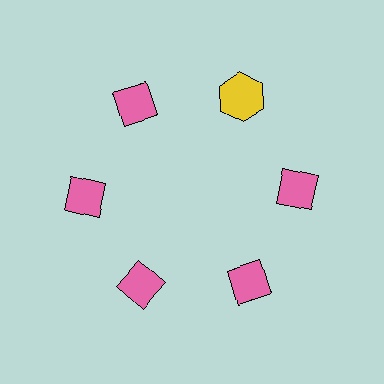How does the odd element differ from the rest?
It differs in both color (yellow instead of pink) and shape (hexagon instead of diamond).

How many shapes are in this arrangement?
There are 6 shapes arranged in a ring pattern.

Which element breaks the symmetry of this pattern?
The yellow hexagon at roughly the 1 o'clock position breaks the symmetry. All other shapes are pink diamonds.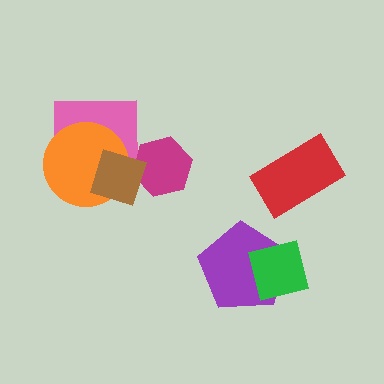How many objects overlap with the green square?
1 object overlaps with the green square.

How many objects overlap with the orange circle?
2 objects overlap with the orange circle.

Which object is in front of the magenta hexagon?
The brown diamond is in front of the magenta hexagon.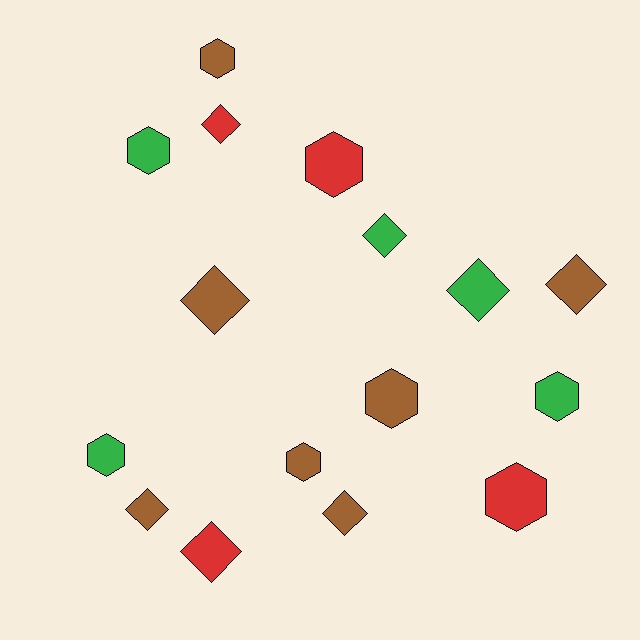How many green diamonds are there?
There are 2 green diamonds.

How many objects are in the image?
There are 16 objects.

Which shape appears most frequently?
Diamond, with 8 objects.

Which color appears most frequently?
Brown, with 7 objects.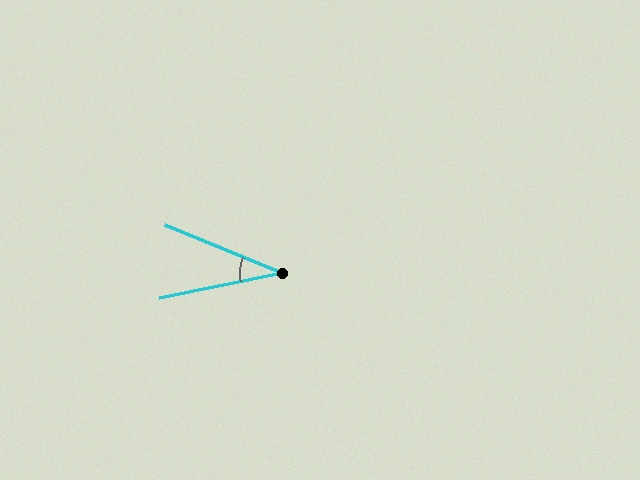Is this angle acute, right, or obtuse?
It is acute.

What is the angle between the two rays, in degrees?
Approximately 33 degrees.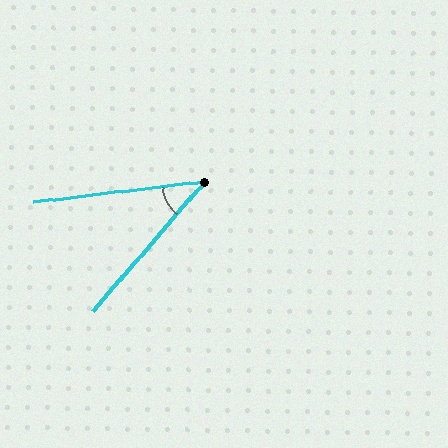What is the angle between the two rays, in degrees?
Approximately 42 degrees.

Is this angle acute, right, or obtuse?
It is acute.